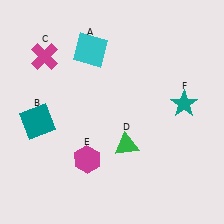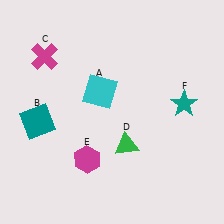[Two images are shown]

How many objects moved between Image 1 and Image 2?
1 object moved between the two images.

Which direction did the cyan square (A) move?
The cyan square (A) moved down.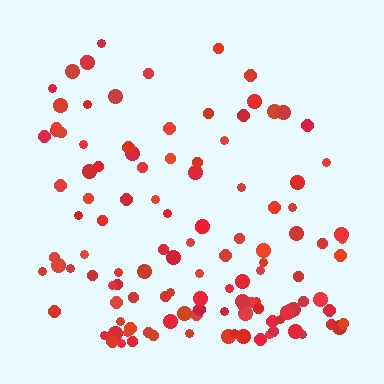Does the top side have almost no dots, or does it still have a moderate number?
Still a moderate number, just noticeably fewer than the bottom.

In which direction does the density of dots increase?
From top to bottom, with the bottom side densest.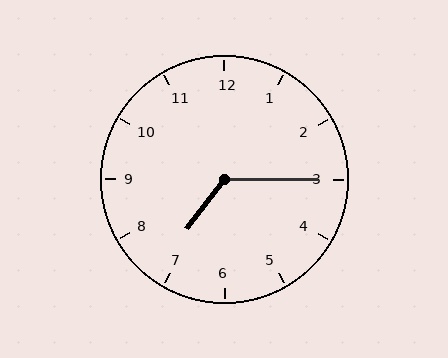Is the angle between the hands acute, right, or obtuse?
It is obtuse.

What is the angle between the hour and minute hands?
Approximately 128 degrees.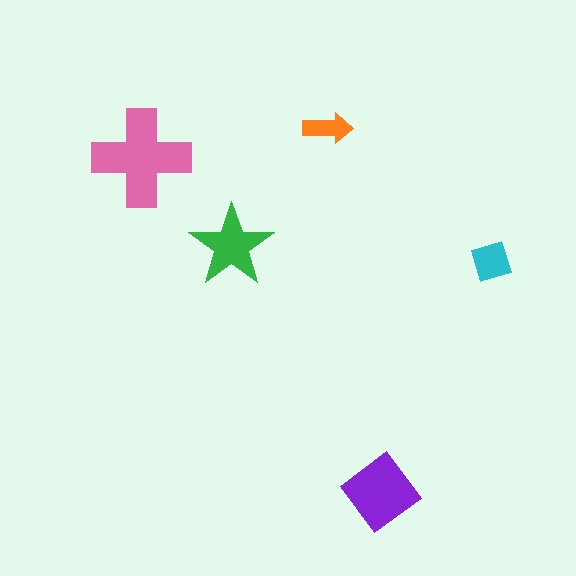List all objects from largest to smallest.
The pink cross, the purple diamond, the green star, the cyan square, the orange arrow.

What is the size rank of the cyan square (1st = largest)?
4th.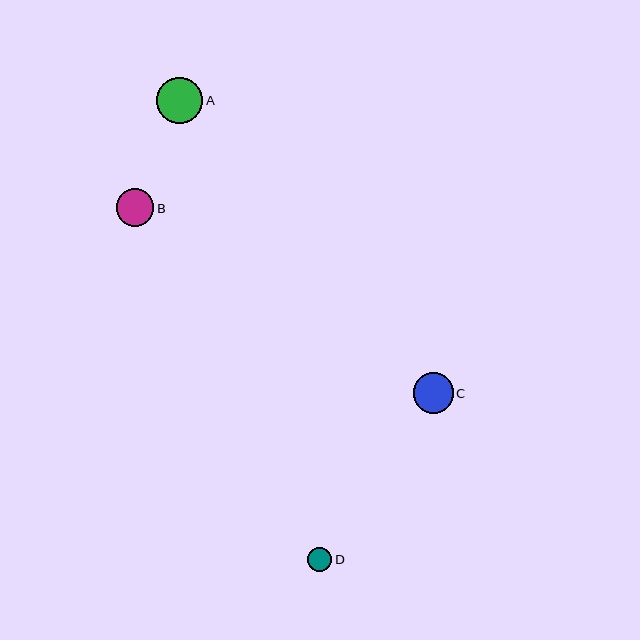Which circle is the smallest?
Circle D is the smallest with a size of approximately 24 pixels.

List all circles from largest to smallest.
From largest to smallest: A, C, B, D.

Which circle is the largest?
Circle A is the largest with a size of approximately 46 pixels.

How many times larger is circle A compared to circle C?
Circle A is approximately 1.1 times the size of circle C.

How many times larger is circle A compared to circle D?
Circle A is approximately 1.9 times the size of circle D.